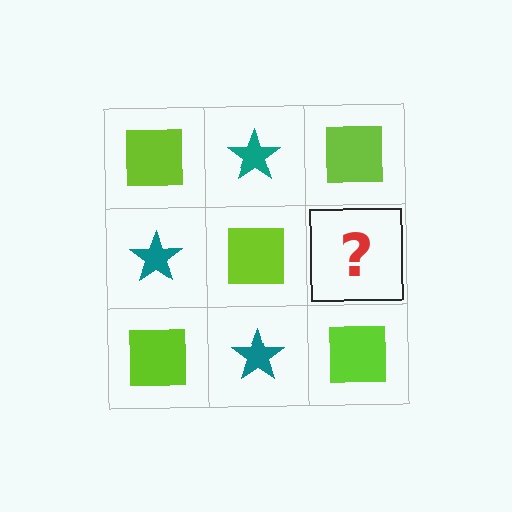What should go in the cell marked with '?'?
The missing cell should contain a teal star.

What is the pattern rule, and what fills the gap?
The rule is that it alternates lime square and teal star in a checkerboard pattern. The gap should be filled with a teal star.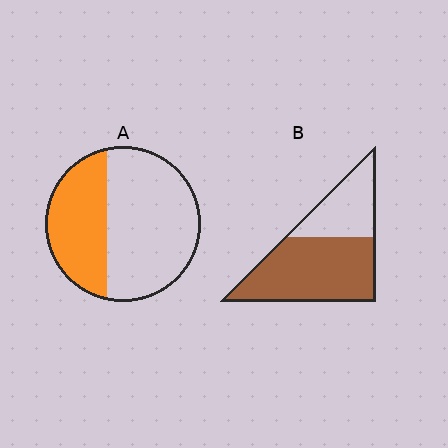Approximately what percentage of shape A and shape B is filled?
A is approximately 35% and B is approximately 65%.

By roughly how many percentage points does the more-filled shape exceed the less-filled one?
By roughly 30 percentage points (B over A).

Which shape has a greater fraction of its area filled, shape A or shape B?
Shape B.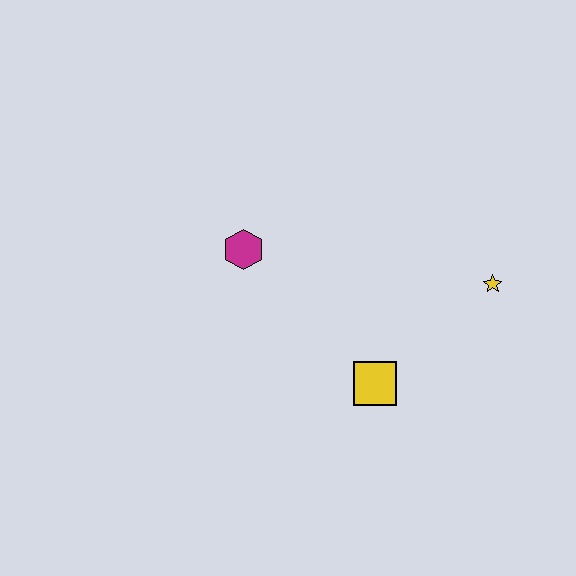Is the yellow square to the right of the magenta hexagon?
Yes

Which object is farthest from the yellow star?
The magenta hexagon is farthest from the yellow star.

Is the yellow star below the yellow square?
No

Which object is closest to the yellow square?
The yellow star is closest to the yellow square.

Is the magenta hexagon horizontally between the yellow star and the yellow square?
No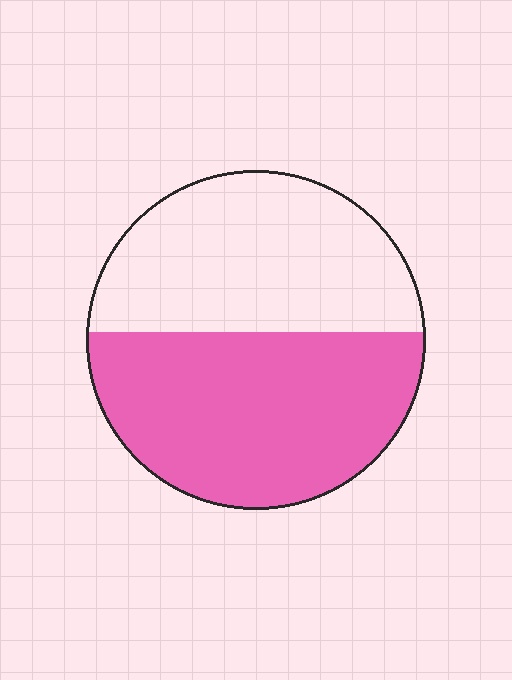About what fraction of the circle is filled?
About one half (1/2).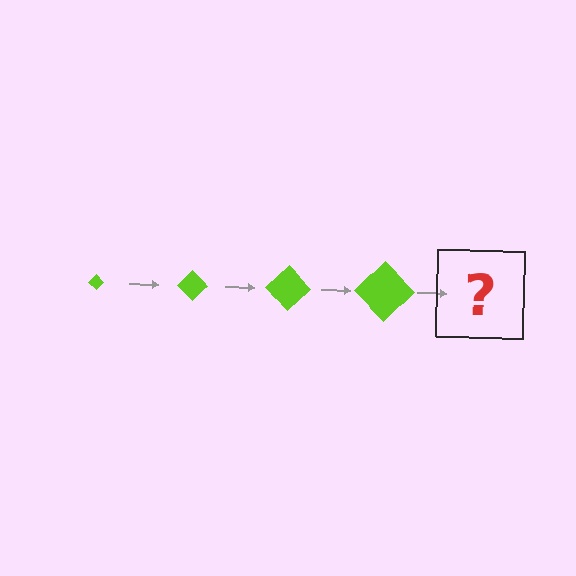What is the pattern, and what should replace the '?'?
The pattern is that the diamond gets progressively larger each step. The '?' should be a lime diamond, larger than the previous one.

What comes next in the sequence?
The next element should be a lime diamond, larger than the previous one.